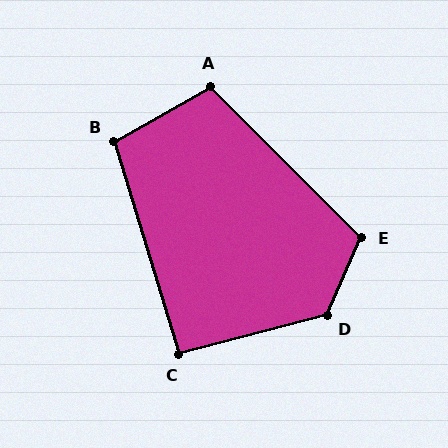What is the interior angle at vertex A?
Approximately 106 degrees (obtuse).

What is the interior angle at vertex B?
Approximately 102 degrees (obtuse).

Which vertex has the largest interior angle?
D, at approximately 128 degrees.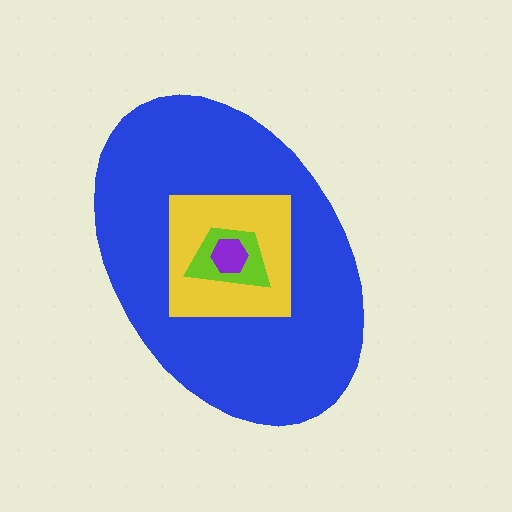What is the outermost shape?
The blue ellipse.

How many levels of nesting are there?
4.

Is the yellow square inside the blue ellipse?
Yes.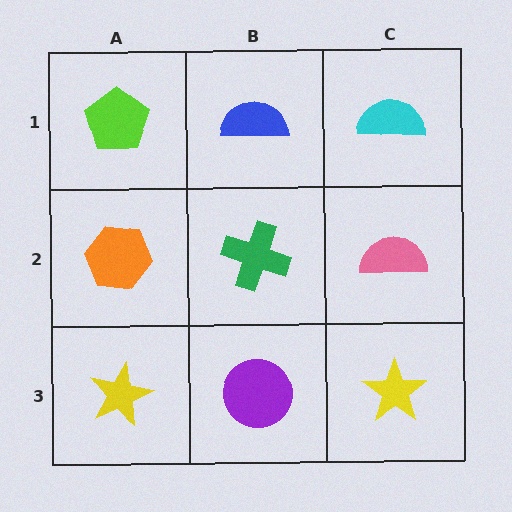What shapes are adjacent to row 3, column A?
An orange hexagon (row 2, column A), a purple circle (row 3, column B).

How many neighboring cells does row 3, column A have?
2.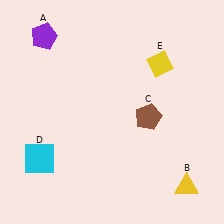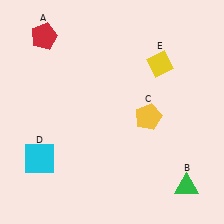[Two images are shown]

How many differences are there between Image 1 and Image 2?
There are 3 differences between the two images.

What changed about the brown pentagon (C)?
In Image 1, C is brown. In Image 2, it changed to yellow.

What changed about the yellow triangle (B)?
In Image 1, B is yellow. In Image 2, it changed to green.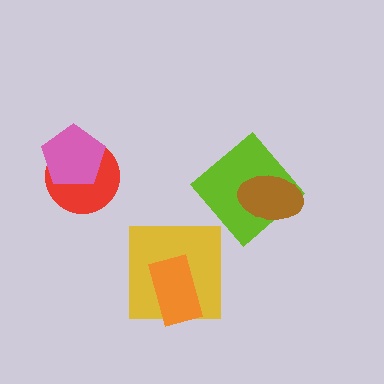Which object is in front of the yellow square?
The orange rectangle is in front of the yellow square.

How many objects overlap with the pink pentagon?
1 object overlaps with the pink pentagon.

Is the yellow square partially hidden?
Yes, it is partially covered by another shape.